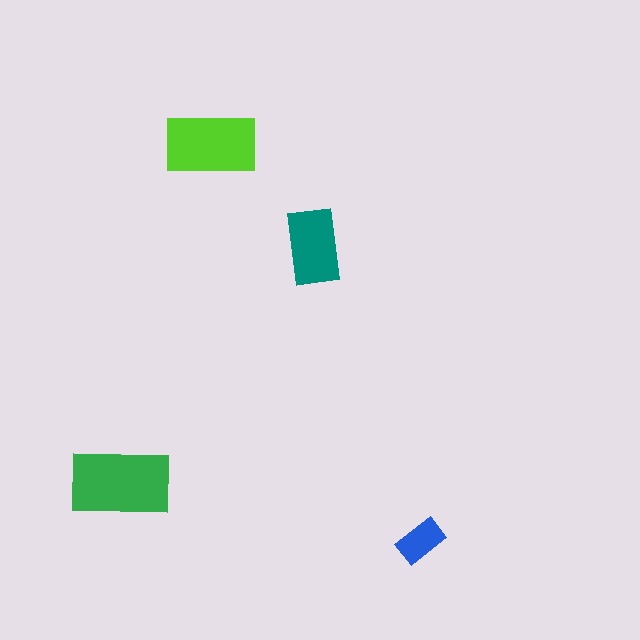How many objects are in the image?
There are 4 objects in the image.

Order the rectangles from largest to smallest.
the green one, the lime one, the teal one, the blue one.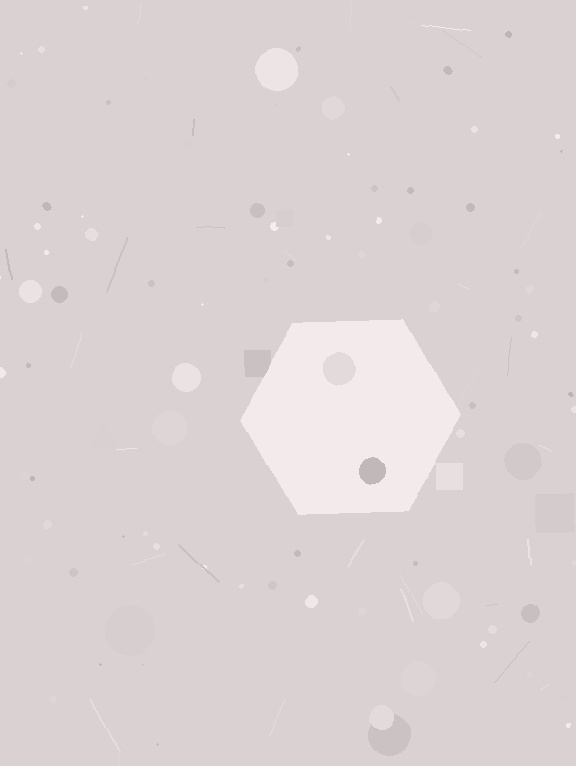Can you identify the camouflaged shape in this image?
The camouflaged shape is a hexagon.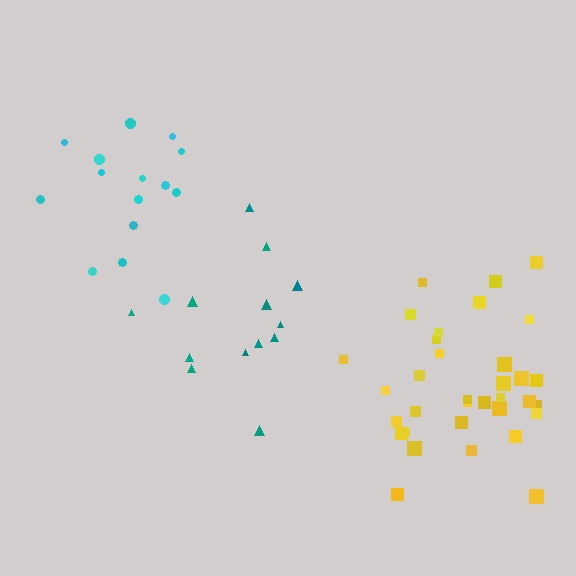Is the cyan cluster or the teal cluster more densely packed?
Cyan.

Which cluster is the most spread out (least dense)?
Teal.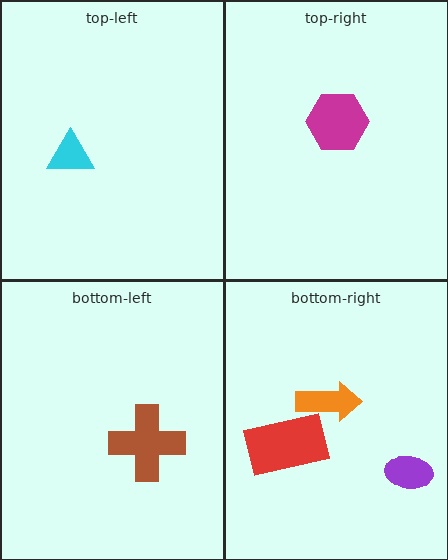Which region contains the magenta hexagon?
The top-right region.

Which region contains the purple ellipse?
The bottom-right region.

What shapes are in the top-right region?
The magenta hexagon.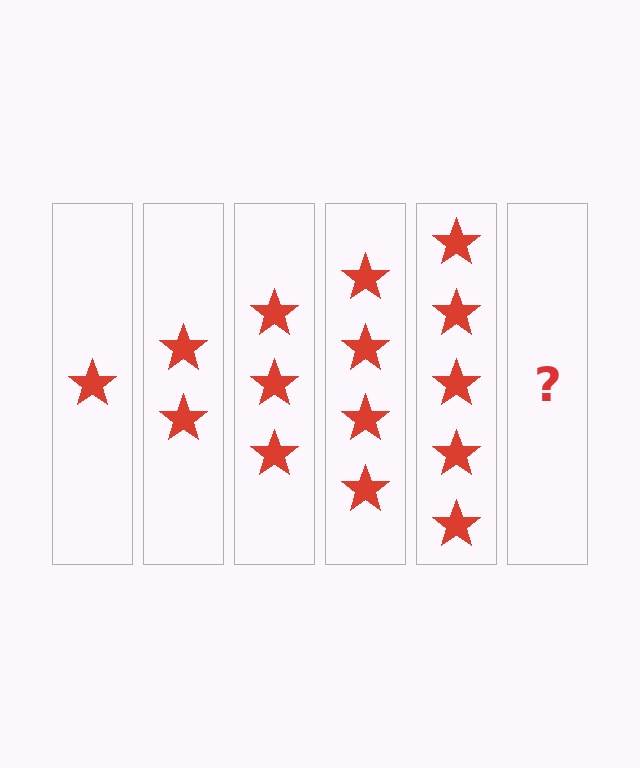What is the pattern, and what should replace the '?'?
The pattern is that each step adds one more star. The '?' should be 6 stars.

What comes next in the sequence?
The next element should be 6 stars.